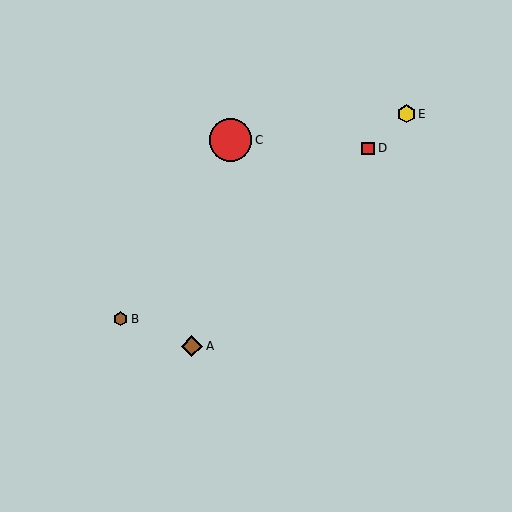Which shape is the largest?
The red circle (labeled C) is the largest.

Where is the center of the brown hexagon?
The center of the brown hexagon is at (121, 319).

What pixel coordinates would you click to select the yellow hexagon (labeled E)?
Click at (406, 114) to select the yellow hexagon E.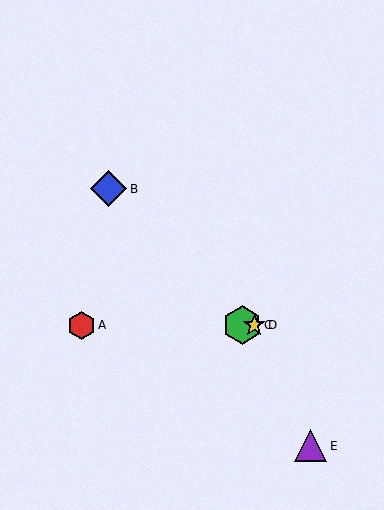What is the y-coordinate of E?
Object E is at y≈446.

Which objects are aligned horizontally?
Objects A, C, D are aligned horizontally.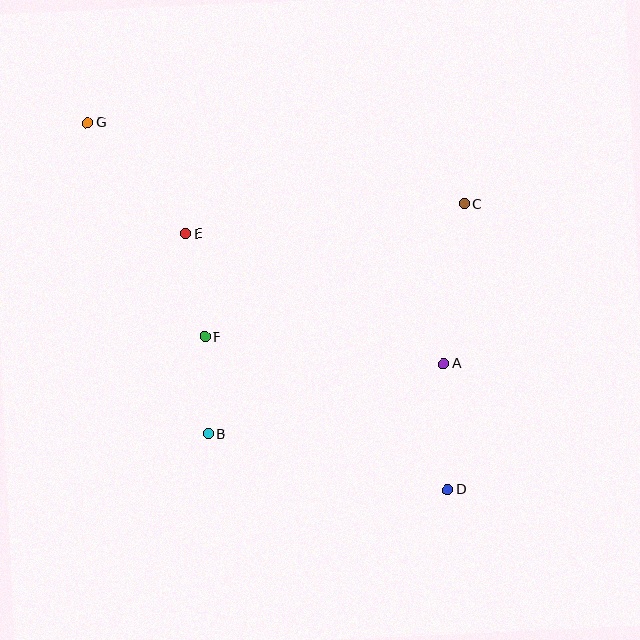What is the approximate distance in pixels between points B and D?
The distance between B and D is approximately 246 pixels.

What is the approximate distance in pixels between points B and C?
The distance between B and C is approximately 344 pixels.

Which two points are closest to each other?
Points B and F are closest to each other.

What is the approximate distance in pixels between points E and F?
The distance between E and F is approximately 105 pixels.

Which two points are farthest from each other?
Points D and G are farthest from each other.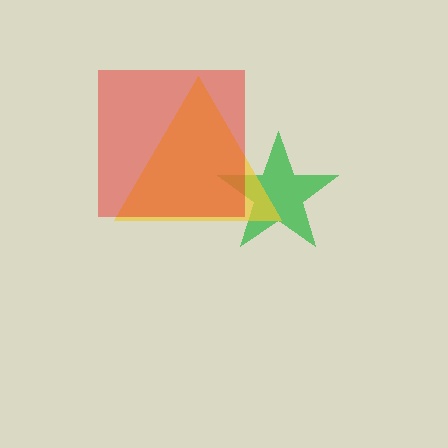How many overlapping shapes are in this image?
There are 3 overlapping shapes in the image.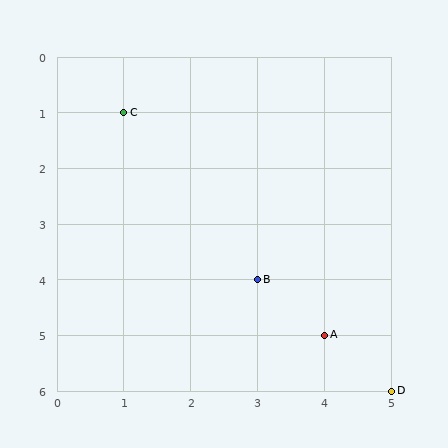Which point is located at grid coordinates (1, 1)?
Point C is at (1, 1).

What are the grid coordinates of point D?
Point D is at grid coordinates (5, 6).